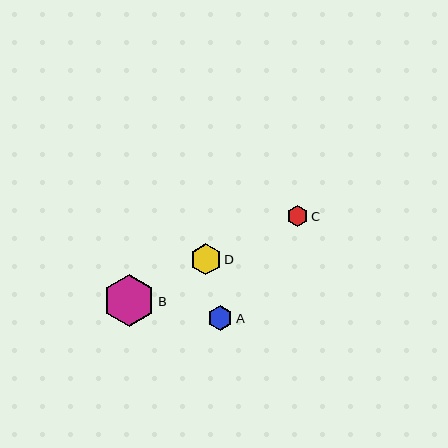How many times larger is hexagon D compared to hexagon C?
Hexagon D is approximately 1.5 times the size of hexagon C.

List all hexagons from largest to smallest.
From largest to smallest: B, D, A, C.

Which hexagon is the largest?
Hexagon B is the largest with a size of approximately 52 pixels.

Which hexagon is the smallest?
Hexagon C is the smallest with a size of approximately 21 pixels.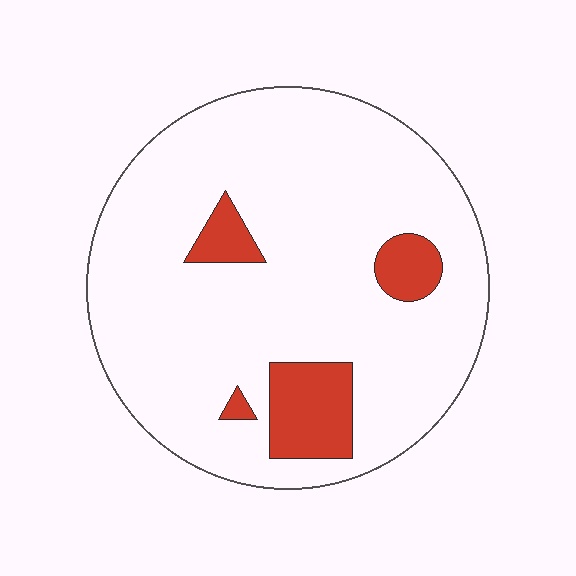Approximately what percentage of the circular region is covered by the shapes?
Approximately 10%.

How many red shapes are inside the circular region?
4.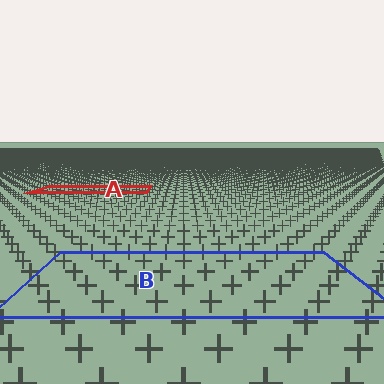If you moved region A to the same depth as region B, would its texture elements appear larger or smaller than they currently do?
They would appear larger. At a closer depth, the same texture elements are projected at a bigger on-screen size.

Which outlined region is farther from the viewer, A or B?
Region A is farther from the viewer — the texture elements inside it appear smaller and more densely packed.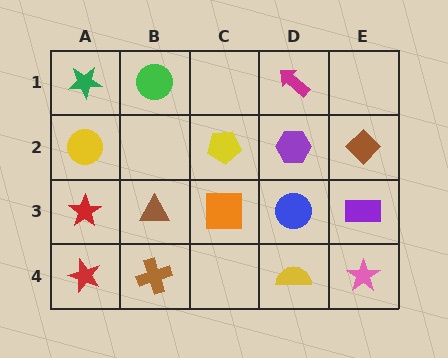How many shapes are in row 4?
4 shapes.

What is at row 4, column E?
A pink star.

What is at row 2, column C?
A yellow pentagon.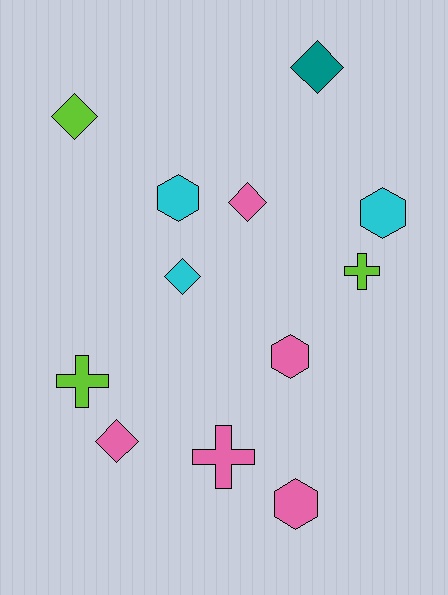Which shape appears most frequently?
Diamond, with 5 objects.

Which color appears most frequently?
Pink, with 5 objects.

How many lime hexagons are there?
There are no lime hexagons.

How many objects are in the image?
There are 12 objects.